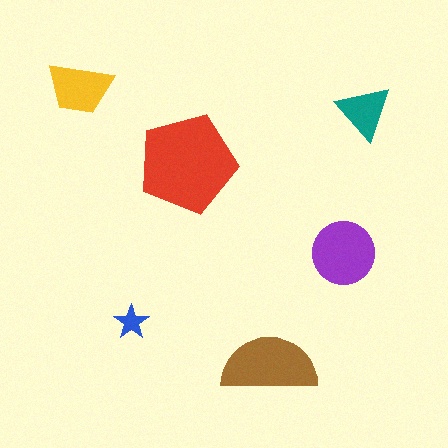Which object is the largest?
The red pentagon.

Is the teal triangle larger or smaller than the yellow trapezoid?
Smaller.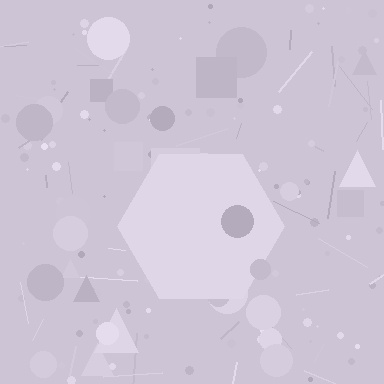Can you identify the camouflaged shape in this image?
The camouflaged shape is a hexagon.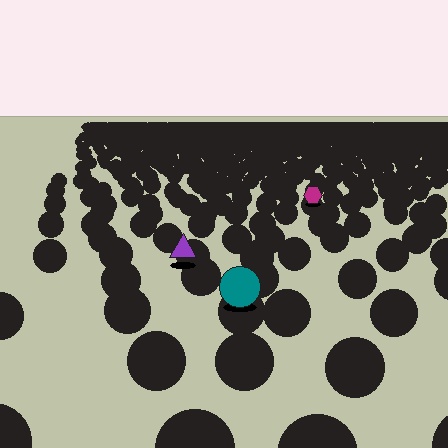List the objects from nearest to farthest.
From nearest to farthest: the teal circle, the purple triangle, the magenta hexagon.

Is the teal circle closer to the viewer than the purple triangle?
Yes. The teal circle is closer — you can tell from the texture gradient: the ground texture is coarser near it.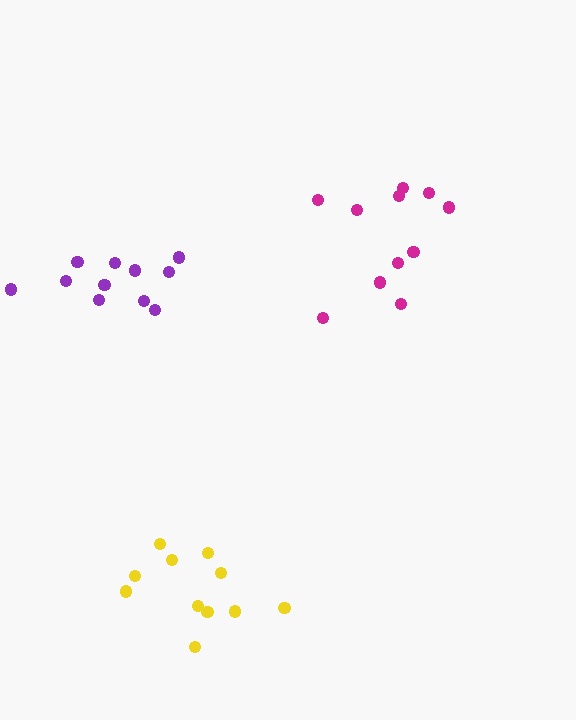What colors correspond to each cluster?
The clusters are colored: magenta, yellow, purple.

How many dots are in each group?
Group 1: 11 dots, Group 2: 11 dots, Group 3: 11 dots (33 total).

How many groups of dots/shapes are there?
There are 3 groups.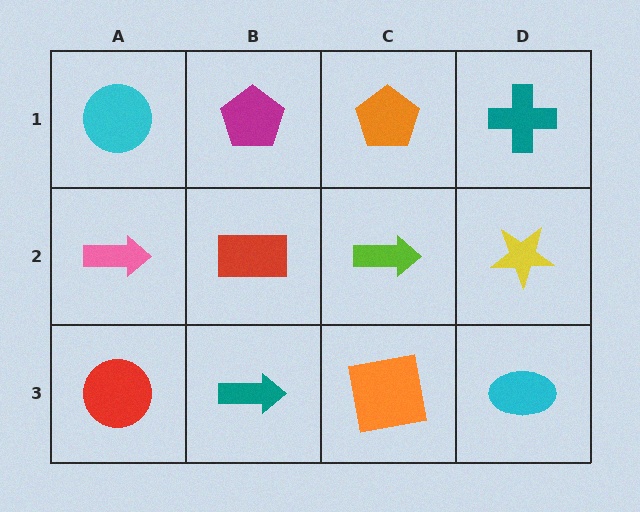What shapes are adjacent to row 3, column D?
A yellow star (row 2, column D), an orange square (row 3, column C).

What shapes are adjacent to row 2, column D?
A teal cross (row 1, column D), a cyan ellipse (row 3, column D), a lime arrow (row 2, column C).